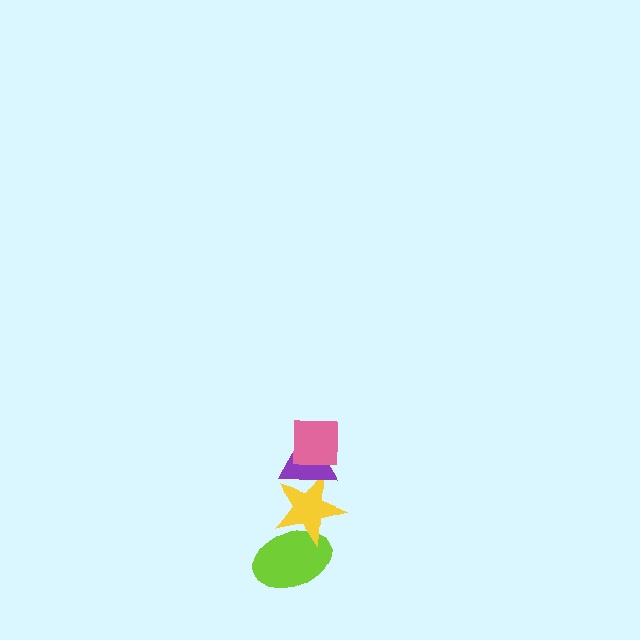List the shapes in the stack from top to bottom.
From top to bottom: the pink square, the purple triangle, the yellow star, the lime ellipse.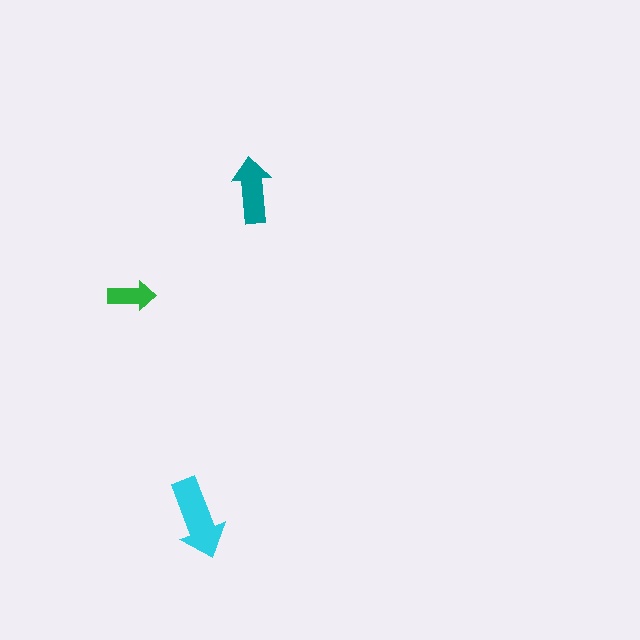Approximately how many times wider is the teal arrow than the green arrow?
About 1.5 times wider.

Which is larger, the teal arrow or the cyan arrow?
The cyan one.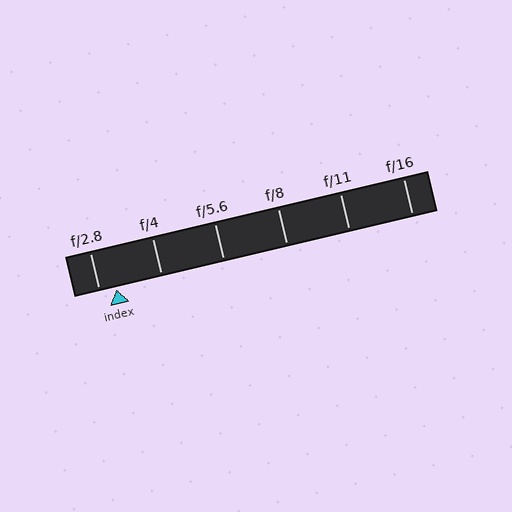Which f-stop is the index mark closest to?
The index mark is closest to f/2.8.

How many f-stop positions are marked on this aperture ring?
There are 6 f-stop positions marked.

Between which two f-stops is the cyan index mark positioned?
The index mark is between f/2.8 and f/4.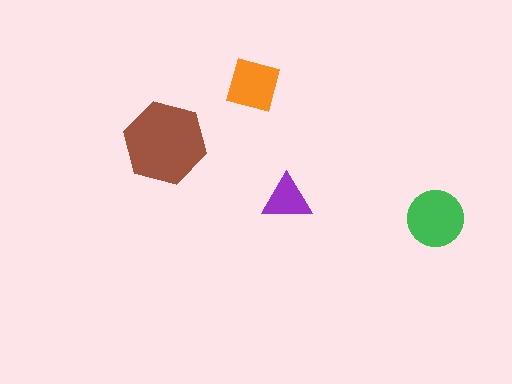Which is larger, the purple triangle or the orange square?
The orange square.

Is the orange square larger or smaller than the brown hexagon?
Smaller.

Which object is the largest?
The brown hexagon.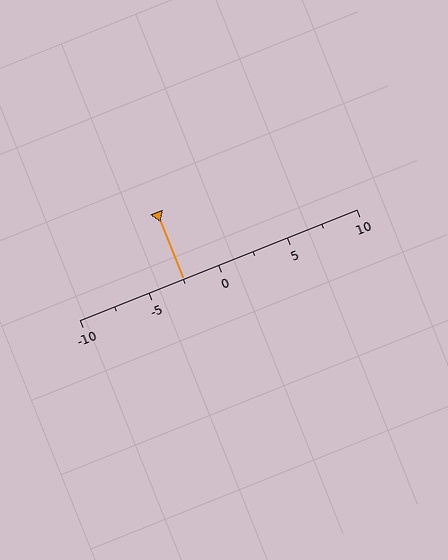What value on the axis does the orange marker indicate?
The marker indicates approximately -2.5.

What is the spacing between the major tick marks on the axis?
The major ticks are spaced 5 apart.